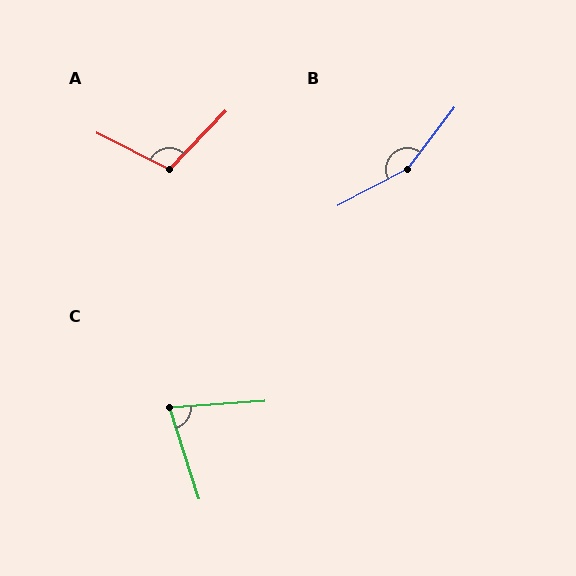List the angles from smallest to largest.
C (76°), A (108°), B (155°).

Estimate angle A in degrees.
Approximately 108 degrees.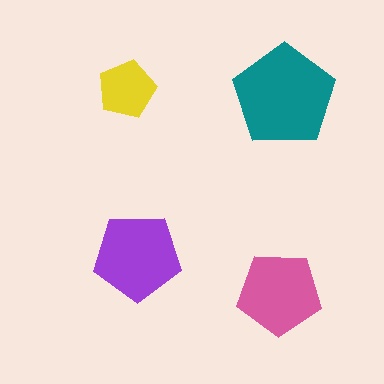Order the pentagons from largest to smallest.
the teal one, the purple one, the pink one, the yellow one.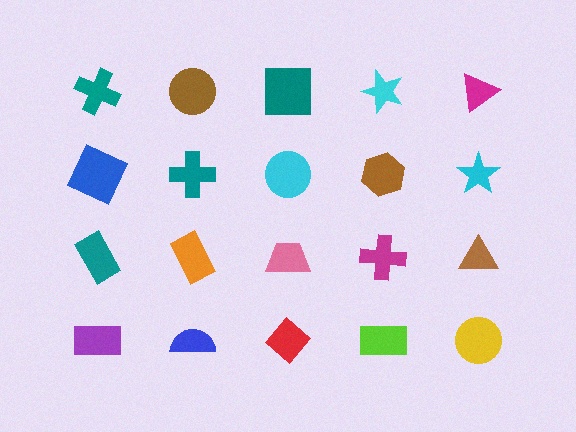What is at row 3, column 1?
A teal rectangle.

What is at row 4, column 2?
A blue semicircle.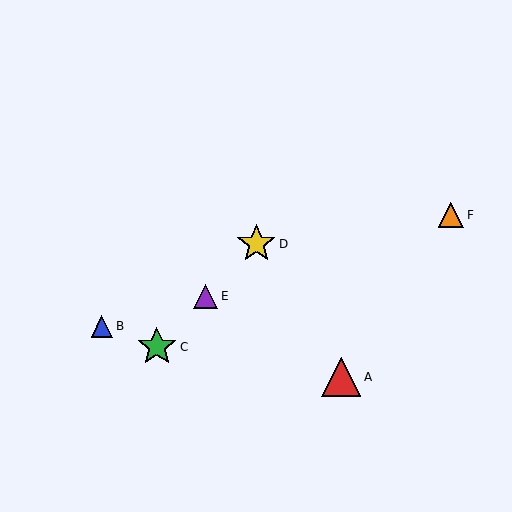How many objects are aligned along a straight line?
3 objects (C, D, E) are aligned along a straight line.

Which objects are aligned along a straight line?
Objects C, D, E are aligned along a straight line.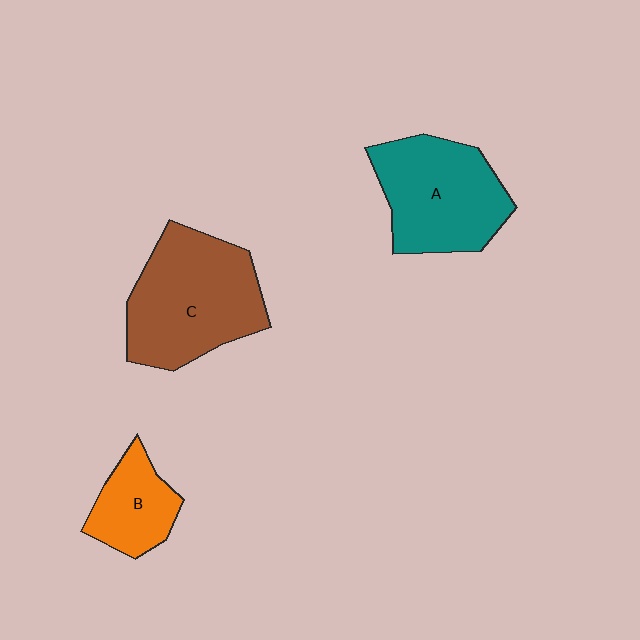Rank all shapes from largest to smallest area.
From largest to smallest: C (brown), A (teal), B (orange).